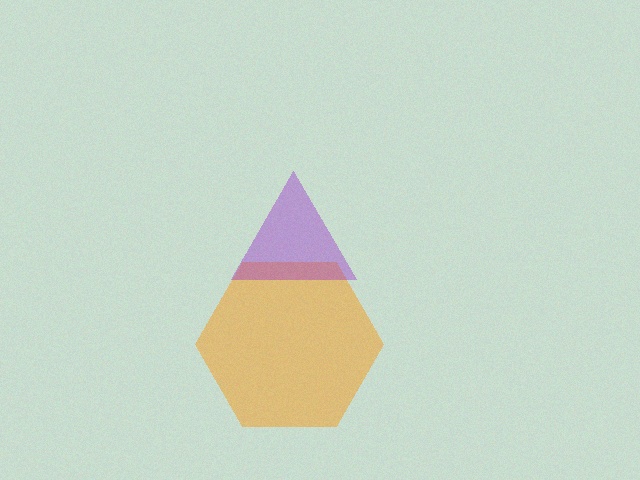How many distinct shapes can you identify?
There are 2 distinct shapes: an orange hexagon, a purple triangle.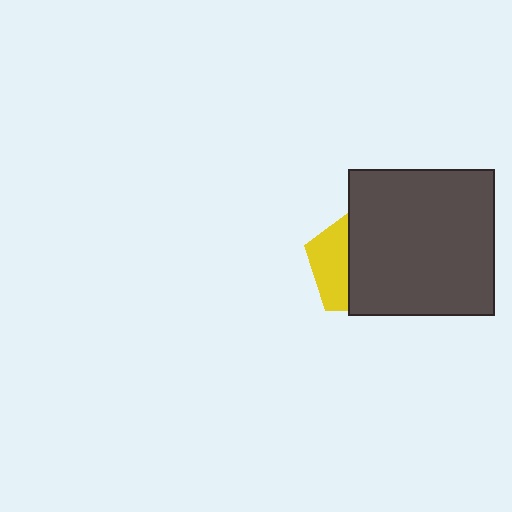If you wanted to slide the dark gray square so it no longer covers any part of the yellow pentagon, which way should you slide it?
Slide it right — that is the most direct way to separate the two shapes.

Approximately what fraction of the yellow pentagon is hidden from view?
Roughly 65% of the yellow pentagon is hidden behind the dark gray square.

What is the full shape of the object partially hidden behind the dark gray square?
The partially hidden object is a yellow pentagon.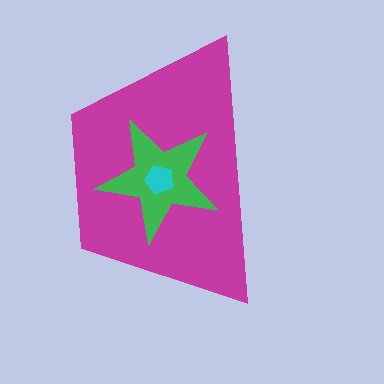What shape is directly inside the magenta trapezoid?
The green star.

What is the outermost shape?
The magenta trapezoid.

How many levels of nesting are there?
3.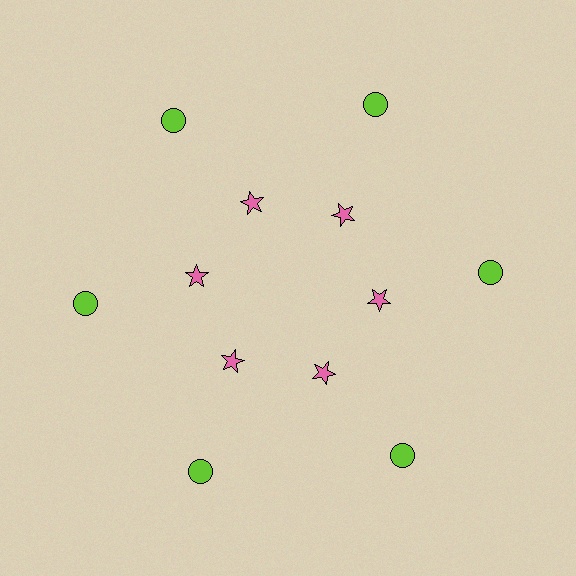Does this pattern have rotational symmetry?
Yes, this pattern has 6-fold rotational symmetry. It looks the same after rotating 60 degrees around the center.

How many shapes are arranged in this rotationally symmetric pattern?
There are 12 shapes, arranged in 6 groups of 2.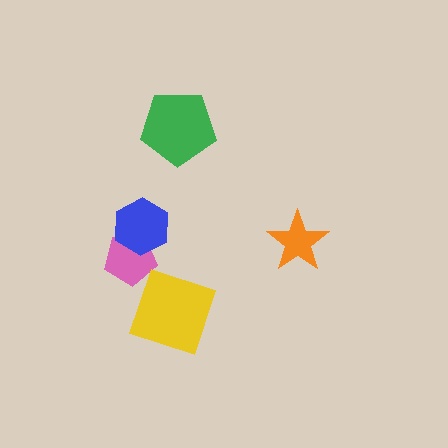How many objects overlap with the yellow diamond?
1 object overlaps with the yellow diamond.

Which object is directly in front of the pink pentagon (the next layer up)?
The blue hexagon is directly in front of the pink pentagon.